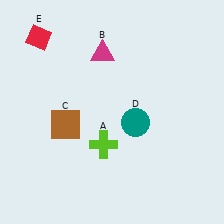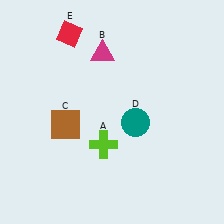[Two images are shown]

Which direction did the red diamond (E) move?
The red diamond (E) moved right.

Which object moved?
The red diamond (E) moved right.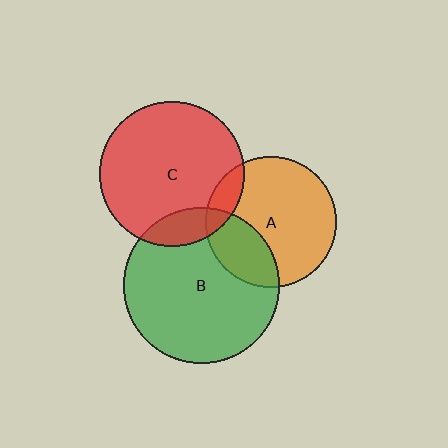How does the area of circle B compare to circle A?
Approximately 1.4 times.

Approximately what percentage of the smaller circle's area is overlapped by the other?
Approximately 25%.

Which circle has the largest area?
Circle B (green).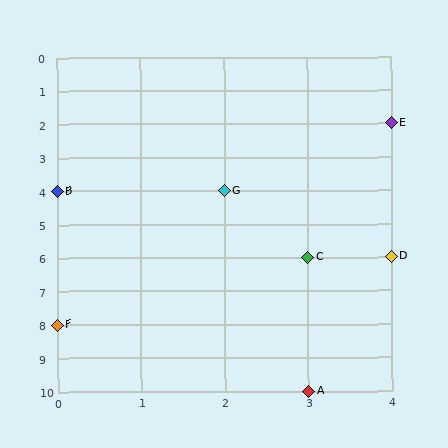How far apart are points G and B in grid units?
Points G and B are 2 columns apart.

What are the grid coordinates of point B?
Point B is at grid coordinates (0, 4).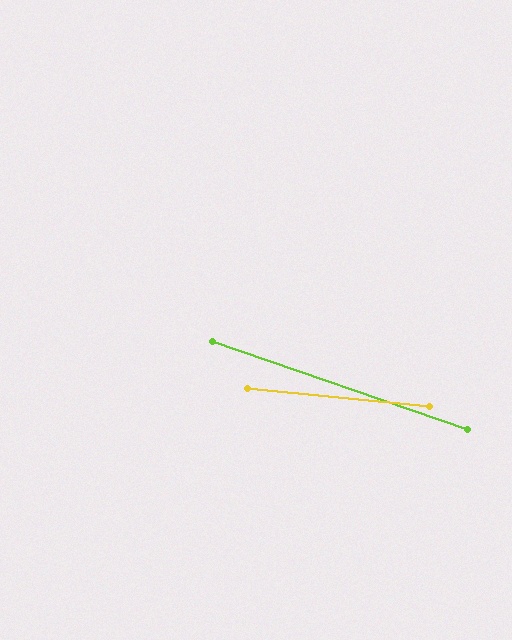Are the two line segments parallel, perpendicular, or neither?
Neither parallel nor perpendicular — they differ by about 13°.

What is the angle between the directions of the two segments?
Approximately 13 degrees.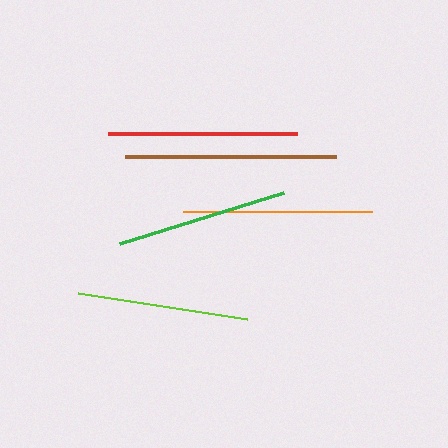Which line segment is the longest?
The brown line is the longest at approximately 211 pixels.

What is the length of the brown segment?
The brown segment is approximately 211 pixels long.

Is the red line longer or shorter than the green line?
The red line is longer than the green line.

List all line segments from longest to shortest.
From longest to shortest: brown, orange, red, green, lime.